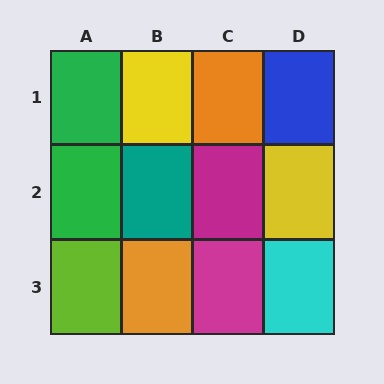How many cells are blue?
1 cell is blue.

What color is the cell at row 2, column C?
Magenta.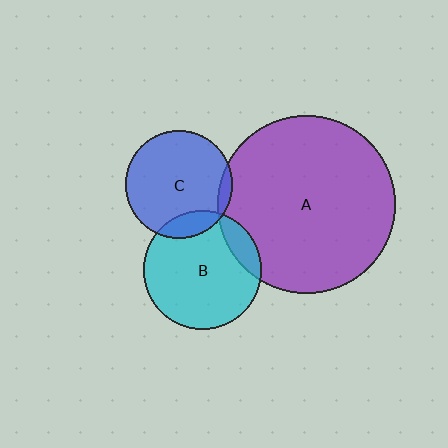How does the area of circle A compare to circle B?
Approximately 2.2 times.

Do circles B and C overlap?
Yes.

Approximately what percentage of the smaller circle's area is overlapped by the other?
Approximately 15%.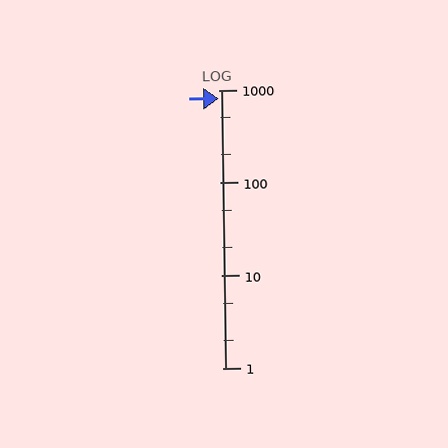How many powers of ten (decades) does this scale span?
The scale spans 3 decades, from 1 to 1000.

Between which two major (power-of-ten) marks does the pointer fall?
The pointer is between 100 and 1000.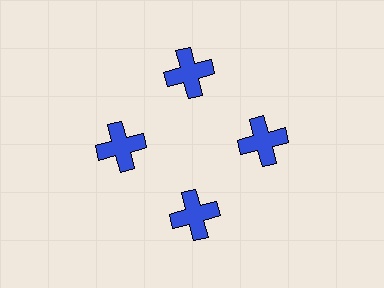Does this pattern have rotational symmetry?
Yes, this pattern has 4-fold rotational symmetry. It looks the same after rotating 90 degrees around the center.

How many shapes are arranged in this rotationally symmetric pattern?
There are 4 shapes, arranged in 4 groups of 1.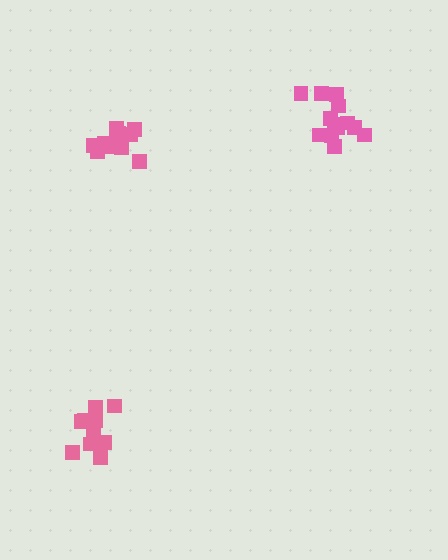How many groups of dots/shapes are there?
There are 3 groups.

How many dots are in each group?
Group 1: 12 dots, Group 2: 11 dots, Group 3: 13 dots (36 total).